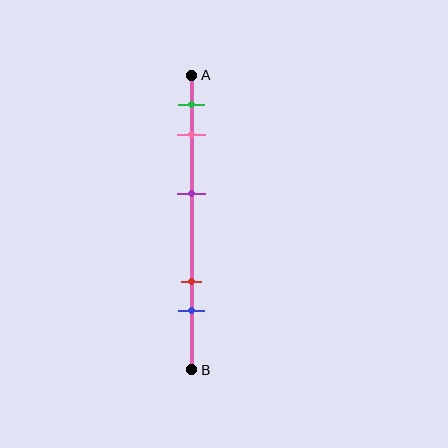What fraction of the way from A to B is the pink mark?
The pink mark is approximately 20% (0.2) of the way from A to B.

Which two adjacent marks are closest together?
The green and pink marks are the closest adjacent pair.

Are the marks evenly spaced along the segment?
No, the marks are not evenly spaced.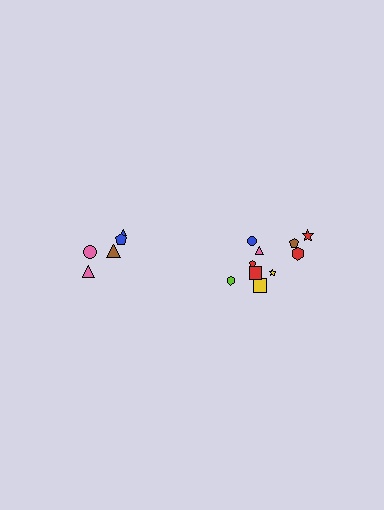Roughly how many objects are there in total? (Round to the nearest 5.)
Roughly 15 objects in total.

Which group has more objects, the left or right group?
The right group.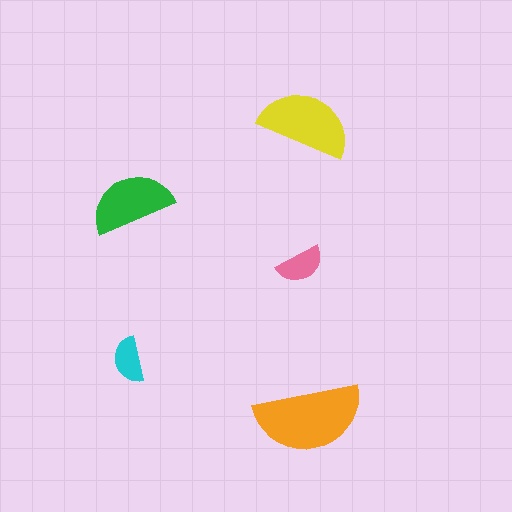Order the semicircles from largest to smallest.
the orange one, the yellow one, the green one, the pink one, the cyan one.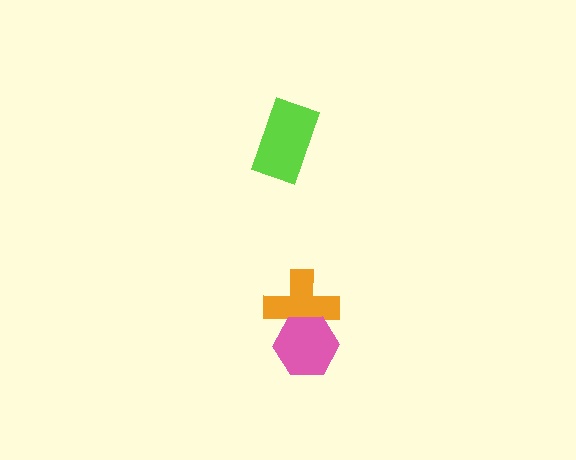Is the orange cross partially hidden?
Yes, it is partially covered by another shape.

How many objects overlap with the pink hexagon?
1 object overlaps with the pink hexagon.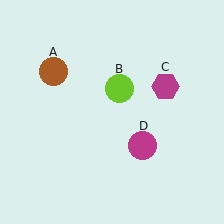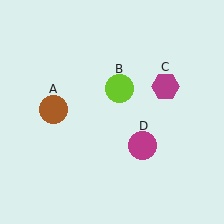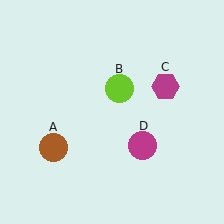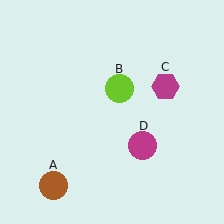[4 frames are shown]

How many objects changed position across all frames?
1 object changed position: brown circle (object A).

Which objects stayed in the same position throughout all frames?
Lime circle (object B) and magenta hexagon (object C) and magenta circle (object D) remained stationary.